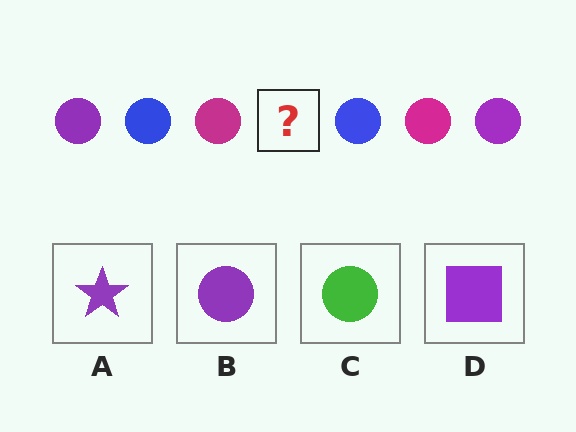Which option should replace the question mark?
Option B.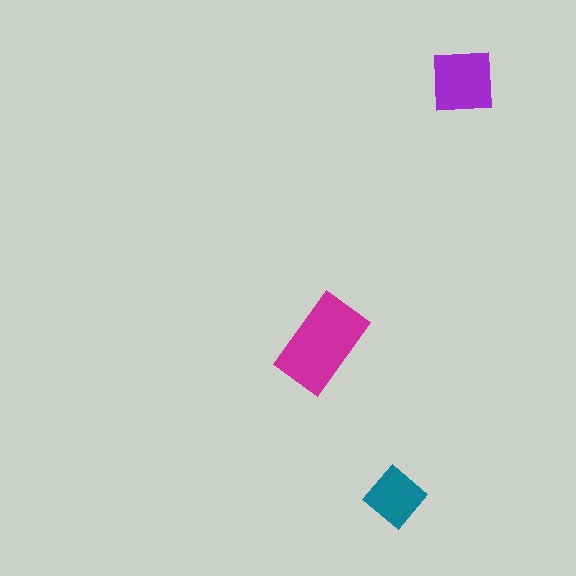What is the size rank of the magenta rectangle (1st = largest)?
1st.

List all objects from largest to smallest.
The magenta rectangle, the purple square, the teal diamond.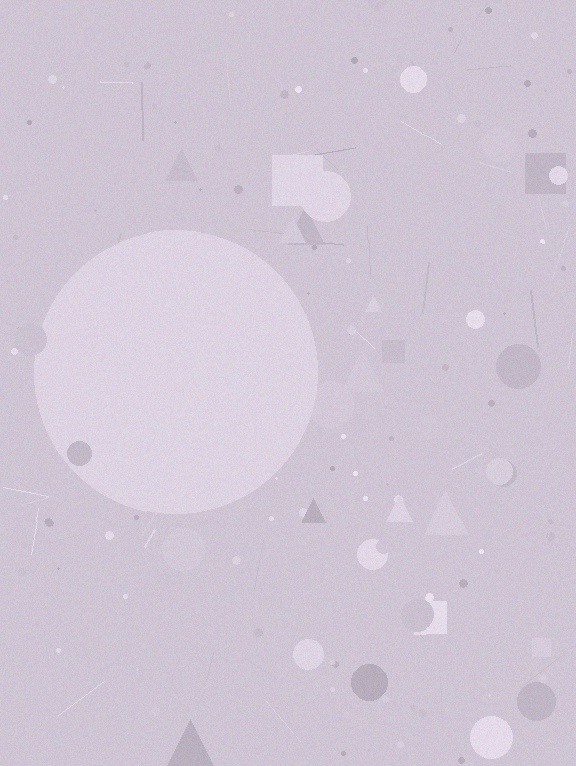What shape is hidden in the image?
A circle is hidden in the image.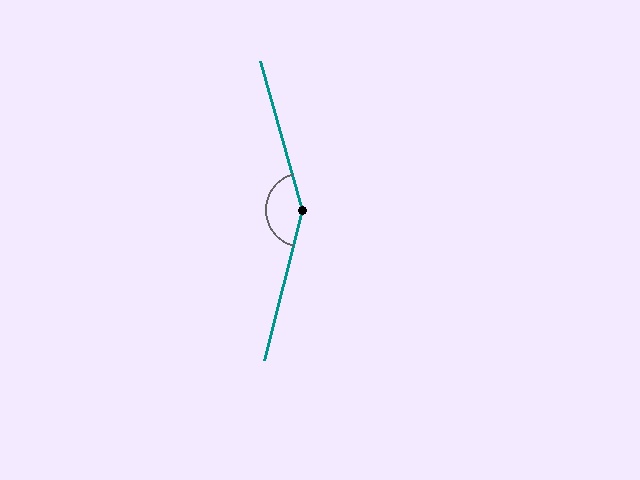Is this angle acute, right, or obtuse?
It is obtuse.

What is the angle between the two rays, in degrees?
Approximately 150 degrees.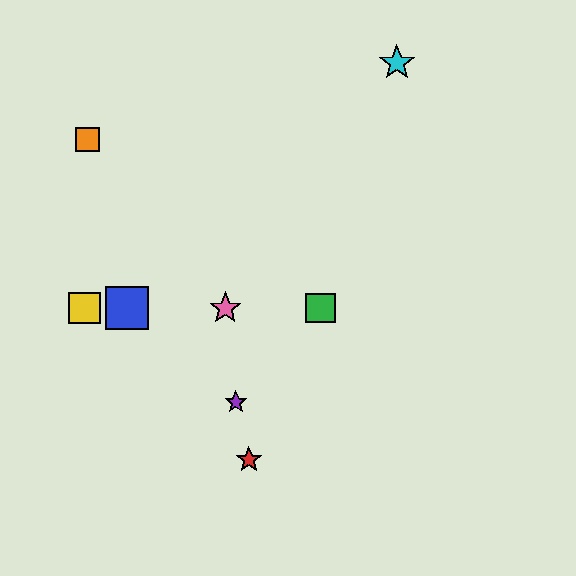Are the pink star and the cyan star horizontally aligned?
No, the pink star is at y≈308 and the cyan star is at y≈63.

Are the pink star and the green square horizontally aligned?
Yes, both are at y≈308.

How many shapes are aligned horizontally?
4 shapes (the blue square, the green square, the yellow square, the pink star) are aligned horizontally.